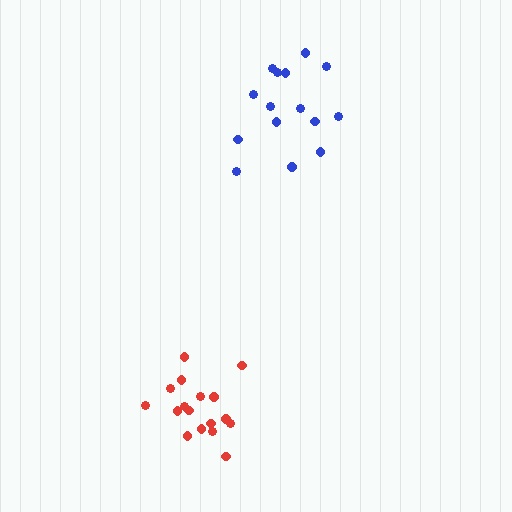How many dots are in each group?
Group 1: 15 dots, Group 2: 17 dots (32 total).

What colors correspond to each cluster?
The clusters are colored: blue, red.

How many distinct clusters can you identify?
There are 2 distinct clusters.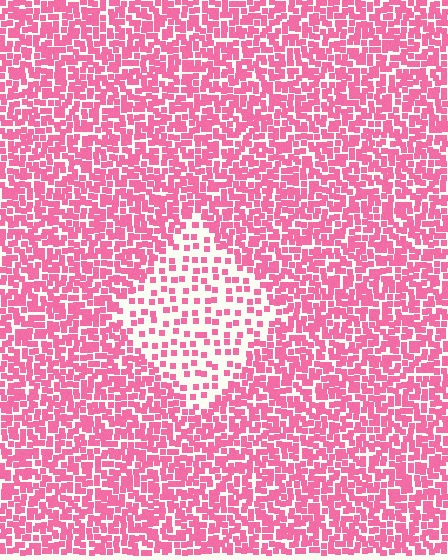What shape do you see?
I see a diamond.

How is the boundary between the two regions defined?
The boundary is defined by a change in element density (approximately 2.5x ratio). All elements are the same color, size, and shape.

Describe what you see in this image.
The image contains small pink elements arranged at two different densities. A diamond-shaped region is visible where the elements are less densely packed than the surrounding area.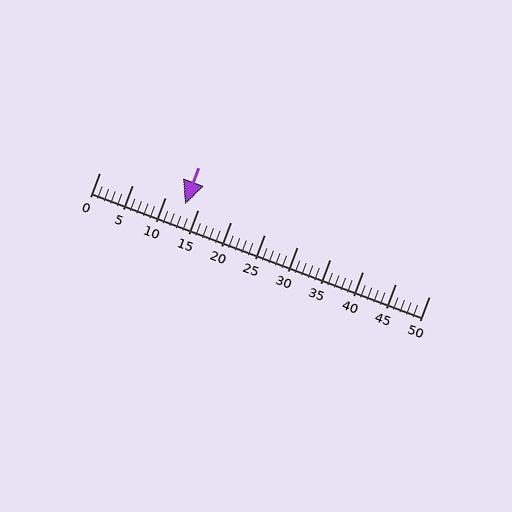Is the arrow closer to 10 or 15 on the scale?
The arrow is closer to 15.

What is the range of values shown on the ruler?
The ruler shows values from 0 to 50.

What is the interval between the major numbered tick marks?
The major tick marks are spaced 5 units apart.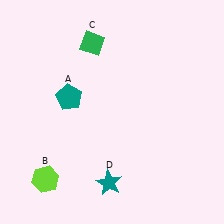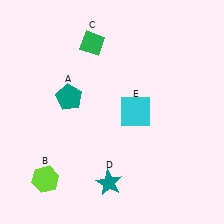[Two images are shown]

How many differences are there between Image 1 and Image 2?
There is 1 difference between the two images.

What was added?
A cyan square (E) was added in Image 2.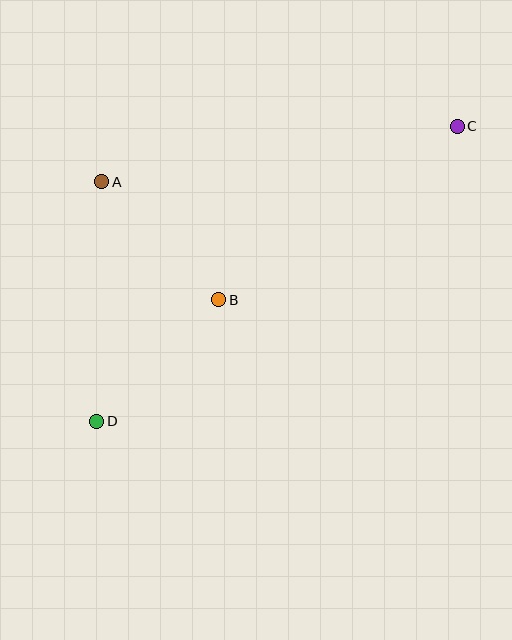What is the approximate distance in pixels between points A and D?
The distance between A and D is approximately 240 pixels.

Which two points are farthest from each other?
Points C and D are farthest from each other.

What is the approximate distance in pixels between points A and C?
The distance between A and C is approximately 360 pixels.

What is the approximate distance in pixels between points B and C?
The distance between B and C is approximately 295 pixels.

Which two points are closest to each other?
Points A and B are closest to each other.